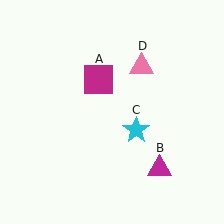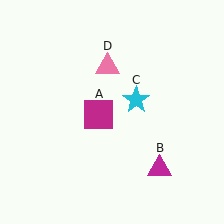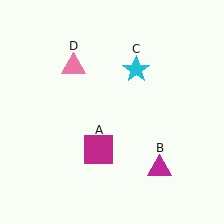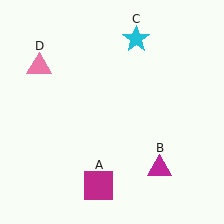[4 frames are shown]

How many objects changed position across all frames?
3 objects changed position: magenta square (object A), cyan star (object C), pink triangle (object D).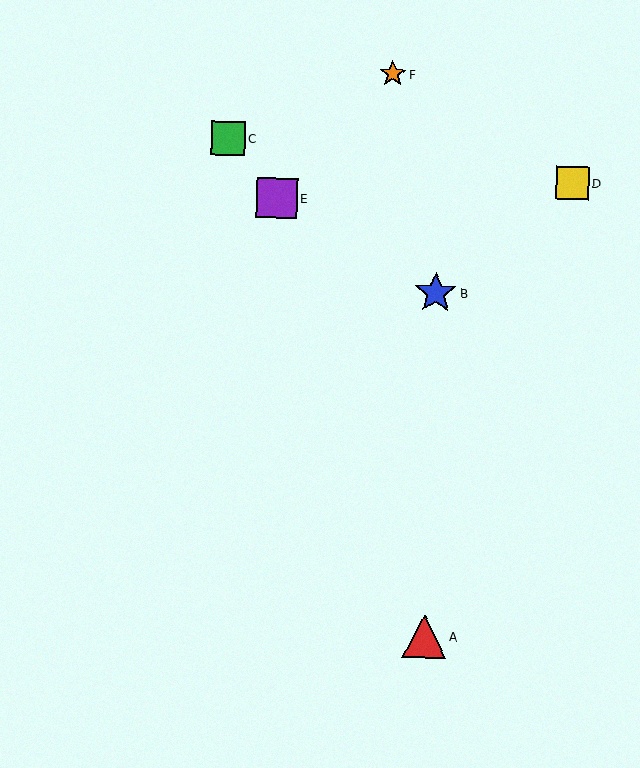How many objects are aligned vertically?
2 objects (A, B) are aligned vertically.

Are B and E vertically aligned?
No, B is at x≈436 and E is at x≈277.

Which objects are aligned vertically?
Objects A, B are aligned vertically.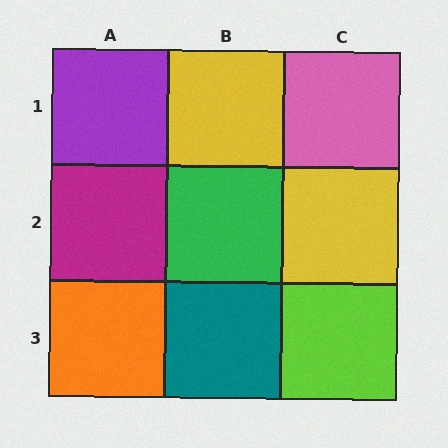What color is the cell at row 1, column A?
Purple.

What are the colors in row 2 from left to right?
Magenta, green, yellow.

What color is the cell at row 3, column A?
Orange.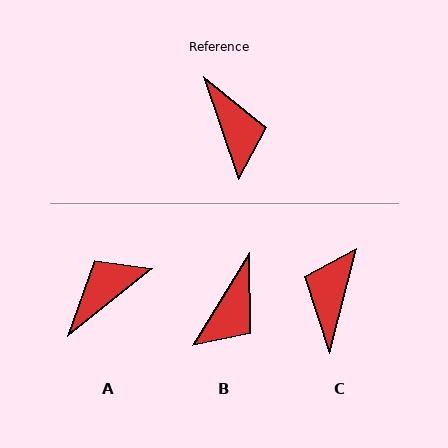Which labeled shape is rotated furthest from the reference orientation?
C, about 147 degrees away.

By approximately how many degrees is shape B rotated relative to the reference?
Approximately 50 degrees clockwise.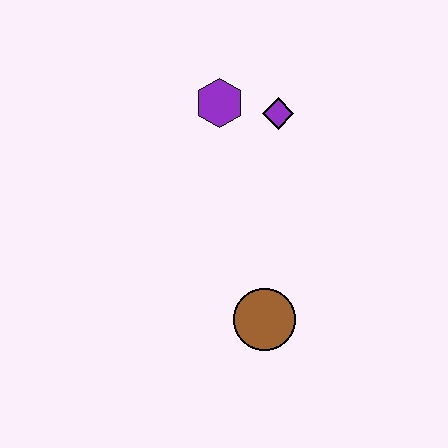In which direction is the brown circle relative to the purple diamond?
The brown circle is below the purple diamond.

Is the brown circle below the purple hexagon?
Yes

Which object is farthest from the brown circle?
The purple hexagon is farthest from the brown circle.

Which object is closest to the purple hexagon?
The purple diamond is closest to the purple hexagon.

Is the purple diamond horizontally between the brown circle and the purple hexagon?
No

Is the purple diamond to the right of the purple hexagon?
Yes